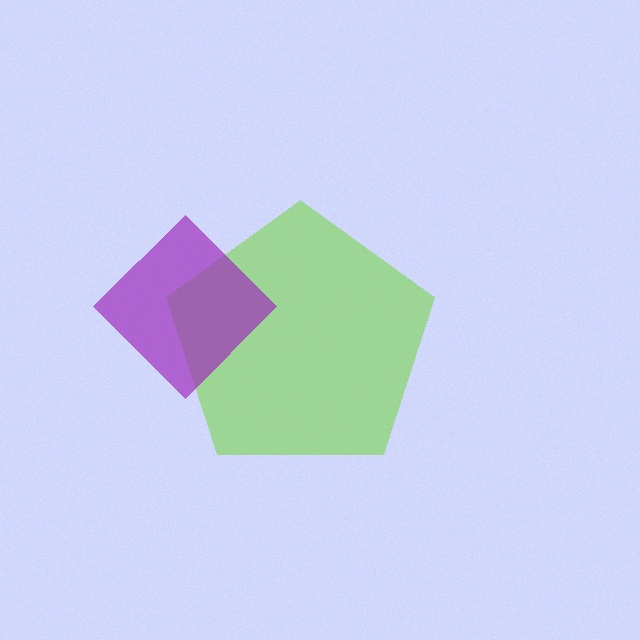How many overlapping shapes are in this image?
There are 2 overlapping shapes in the image.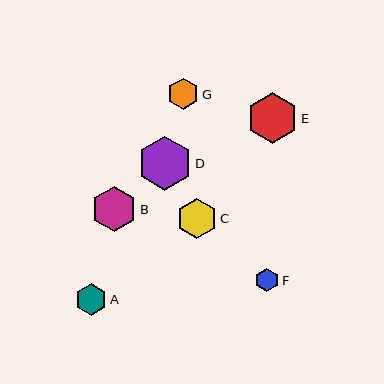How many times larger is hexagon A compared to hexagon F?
Hexagon A is approximately 1.3 times the size of hexagon F.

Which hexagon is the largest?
Hexagon D is the largest with a size of approximately 54 pixels.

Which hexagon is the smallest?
Hexagon F is the smallest with a size of approximately 24 pixels.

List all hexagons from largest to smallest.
From largest to smallest: D, E, B, C, A, G, F.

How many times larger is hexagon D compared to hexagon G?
Hexagon D is approximately 1.8 times the size of hexagon G.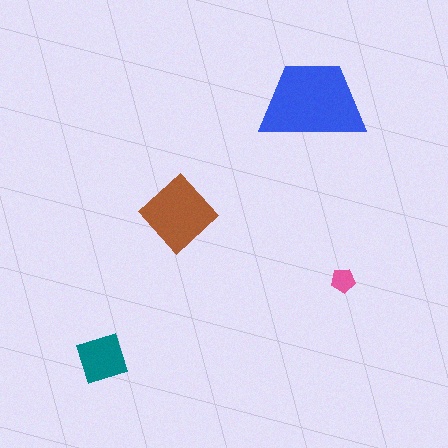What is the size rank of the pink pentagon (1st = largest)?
4th.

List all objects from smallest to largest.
The pink pentagon, the teal square, the brown diamond, the blue trapezoid.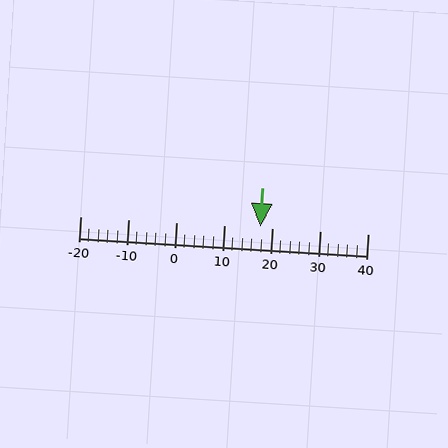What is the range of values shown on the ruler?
The ruler shows values from -20 to 40.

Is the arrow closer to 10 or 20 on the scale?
The arrow is closer to 20.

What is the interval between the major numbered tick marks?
The major tick marks are spaced 10 units apart.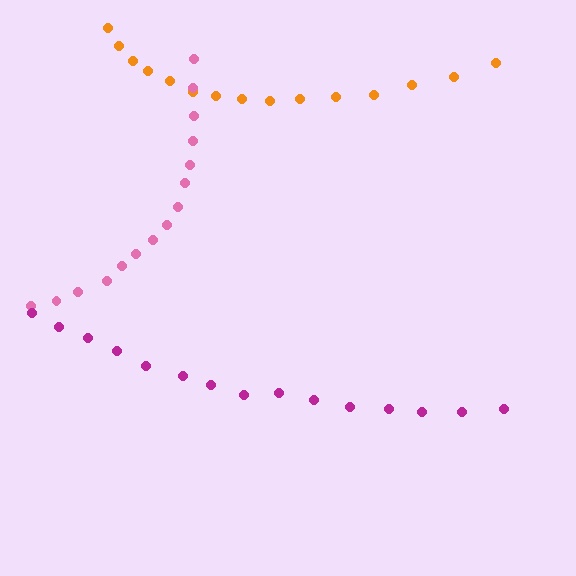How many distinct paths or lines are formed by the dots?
There are 3 distinct paths.